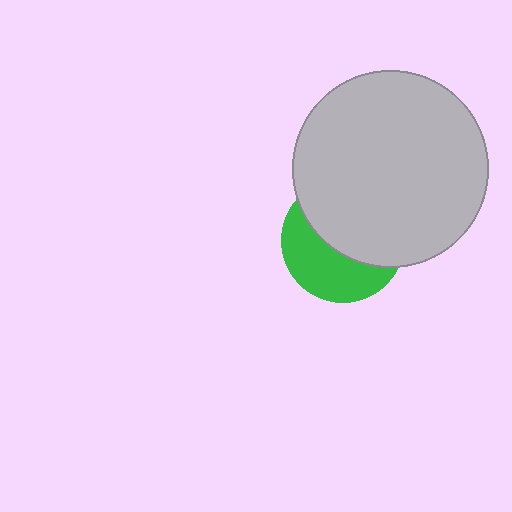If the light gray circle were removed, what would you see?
You would see the complete green circle.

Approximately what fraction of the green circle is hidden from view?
Roughly 56% of the green circle is hidden behind the light gray circle.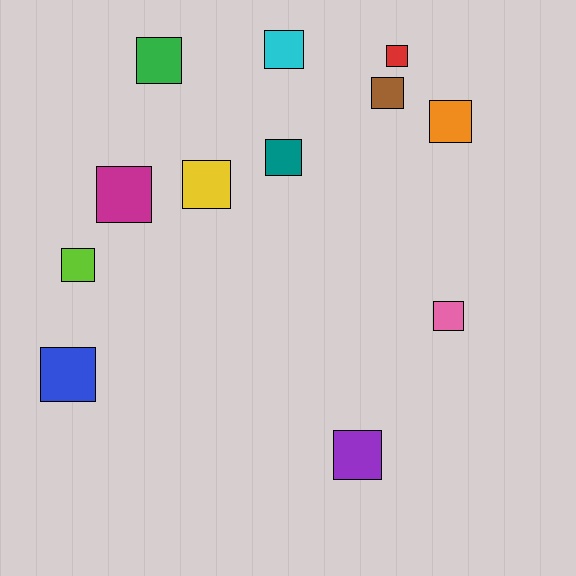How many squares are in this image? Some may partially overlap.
There are 12 squares.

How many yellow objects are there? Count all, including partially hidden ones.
There is 1 yellow object.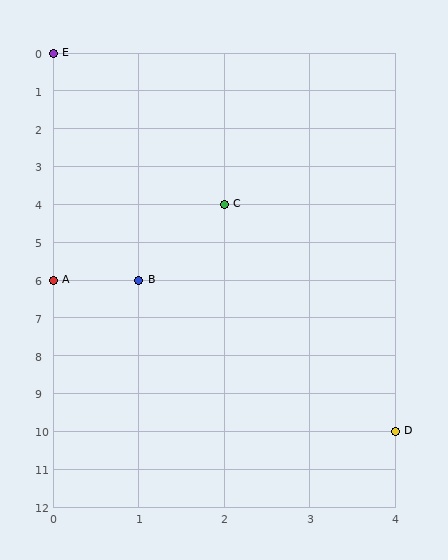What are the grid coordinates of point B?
Point B is at grid coordinates (1, 6).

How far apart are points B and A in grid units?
Points B and A are 1 column apart.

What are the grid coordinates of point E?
Point E is at grid coordinates (0, 0).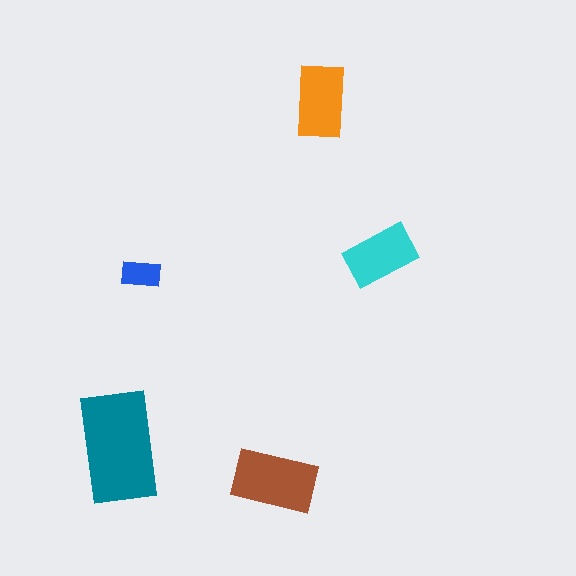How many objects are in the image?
There are 5 objects in the image.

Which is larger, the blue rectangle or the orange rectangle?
The orange one.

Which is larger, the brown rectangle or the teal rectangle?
The teal one.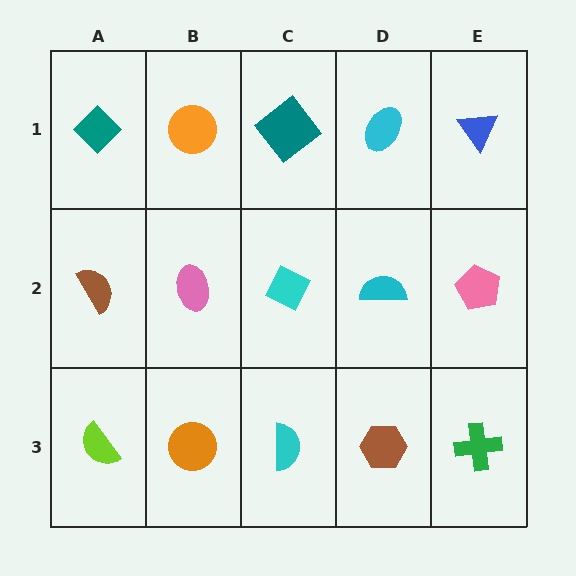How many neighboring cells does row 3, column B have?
3.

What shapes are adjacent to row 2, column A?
A teal diamond (row 1, column A), a lime semicircle (row 3, column A), a pink ellipse (row 2, column B).